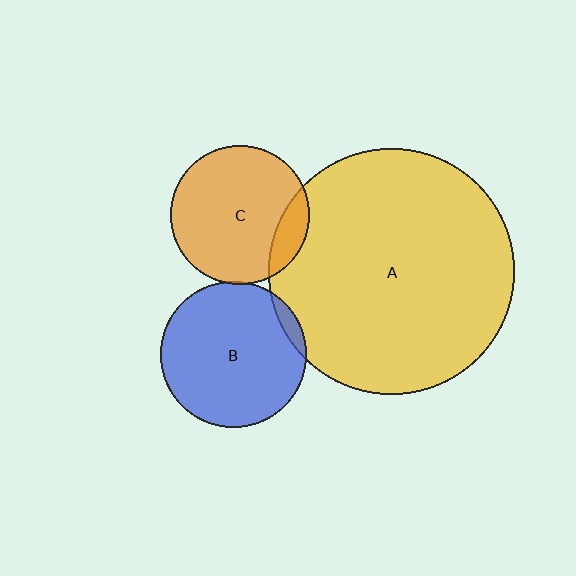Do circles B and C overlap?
Yes.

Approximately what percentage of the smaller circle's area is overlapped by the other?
Approximately 5%.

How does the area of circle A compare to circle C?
Approximately 3.2 times.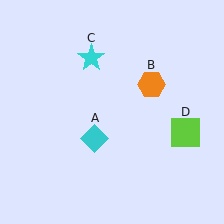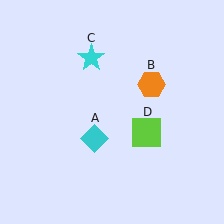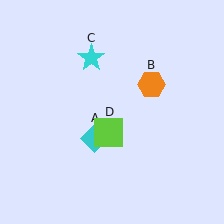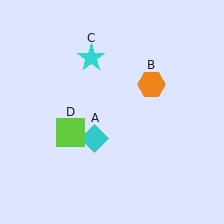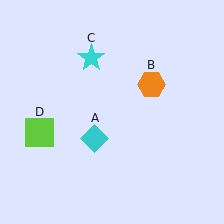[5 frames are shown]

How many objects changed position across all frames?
1 object changed position: lime square (object D).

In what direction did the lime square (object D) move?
The lime square (object D) moved left.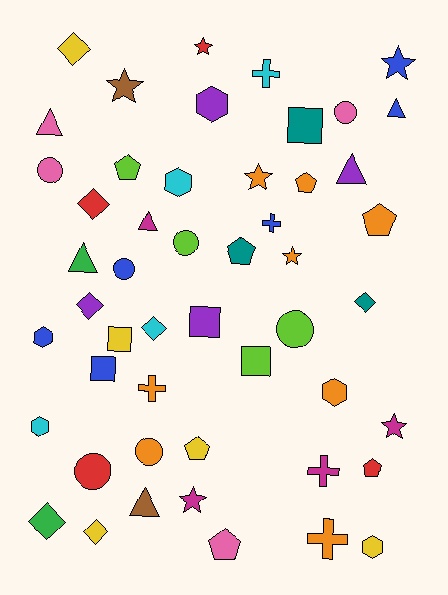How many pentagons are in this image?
There are 7 pentagons.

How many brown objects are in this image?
There are 2 brown objects.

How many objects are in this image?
There are 50 objects.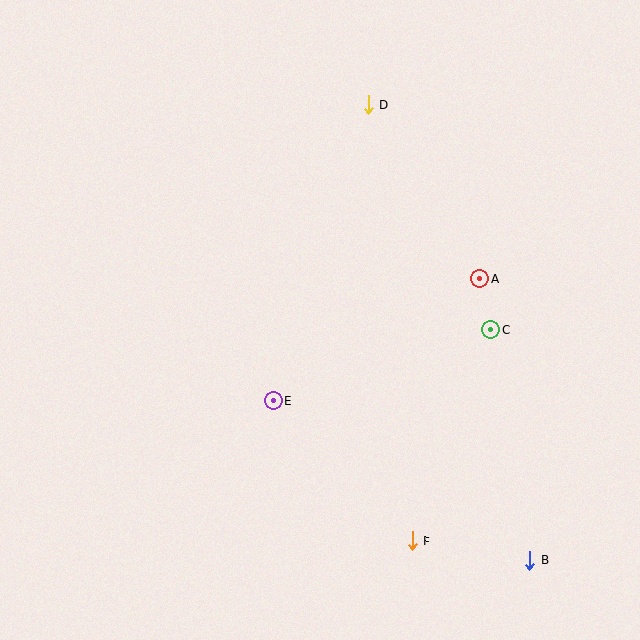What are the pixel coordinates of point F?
Point F is at (412, 541).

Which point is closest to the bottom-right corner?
Point B is closest to the bottom-right corner.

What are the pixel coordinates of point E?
Point E is at (273, 400).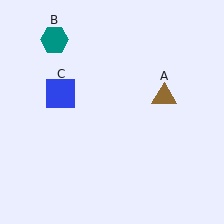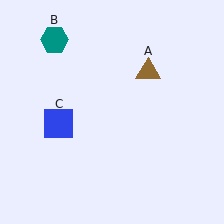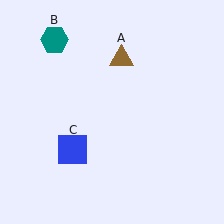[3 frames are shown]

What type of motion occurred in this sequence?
The brown triangle (object A), blue square (object C) rotated counterclockwise around the center of the scene.